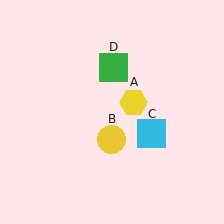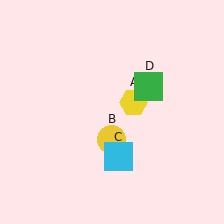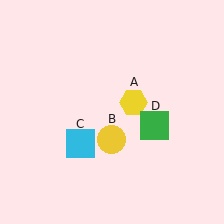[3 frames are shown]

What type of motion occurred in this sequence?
The cyan square (object C), green square (object D) rotated clockwise around the center of the scene.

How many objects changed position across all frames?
2 objects changed position: cyan square (object C), green square (object D).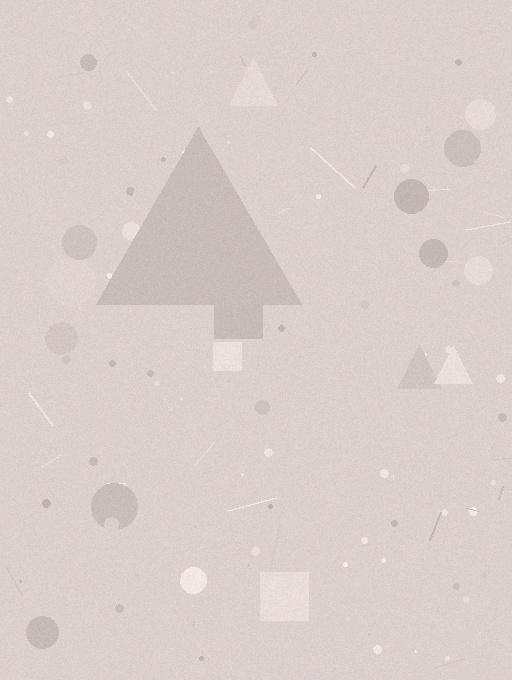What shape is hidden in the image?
A triangle is hidden in the image.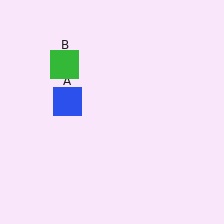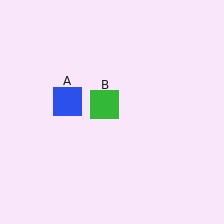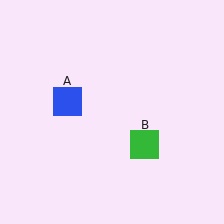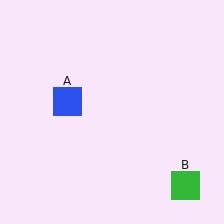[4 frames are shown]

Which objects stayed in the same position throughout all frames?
Blue square (object A) remained stationary.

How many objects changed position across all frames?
1 object changed position: green square (object B).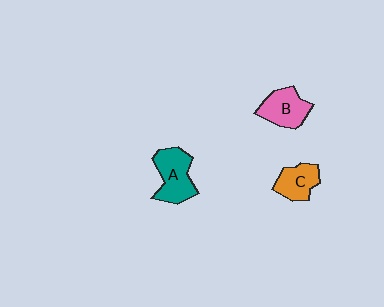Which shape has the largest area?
Shape A (teal).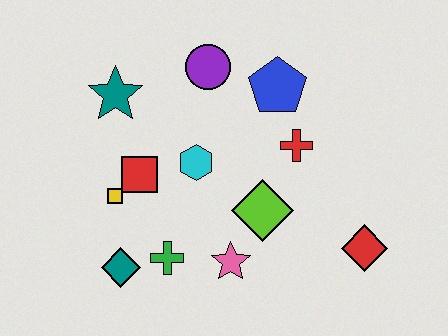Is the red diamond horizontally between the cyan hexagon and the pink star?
No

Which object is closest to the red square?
The yellow square is closest to the red square.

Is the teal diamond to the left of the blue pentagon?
Yes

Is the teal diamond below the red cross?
Yes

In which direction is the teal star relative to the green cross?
The teal star is above the green cross.